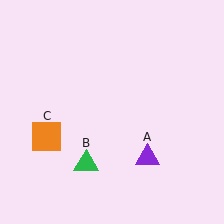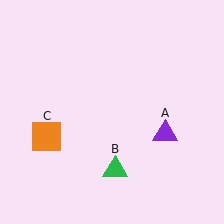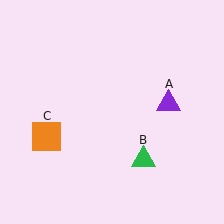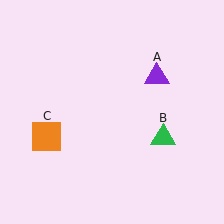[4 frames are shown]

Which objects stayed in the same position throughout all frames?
Orange square (object C) remained stationary.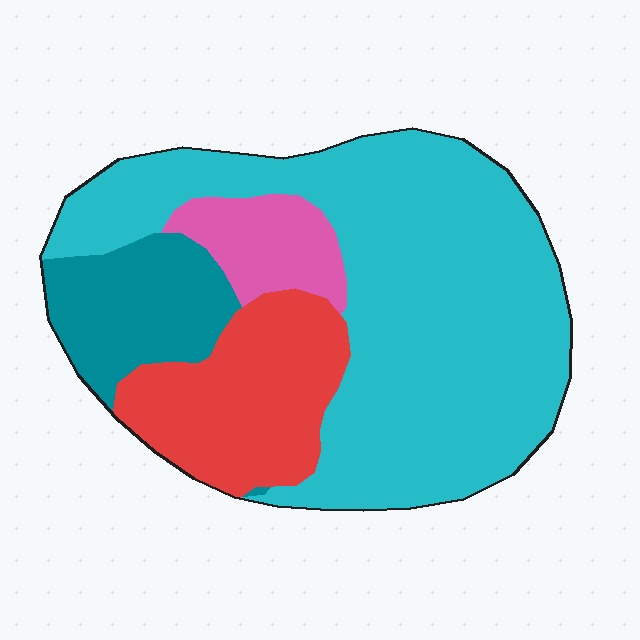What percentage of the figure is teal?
Teal covers around 15% of the figure.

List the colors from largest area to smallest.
From largest to smallest: cyan, red, teal, pink.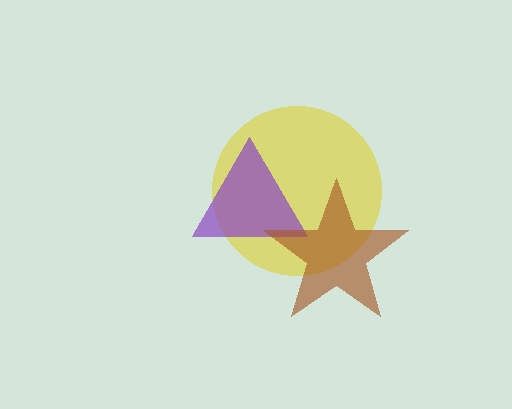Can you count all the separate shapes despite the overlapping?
Yes, there are 3 separate shapes.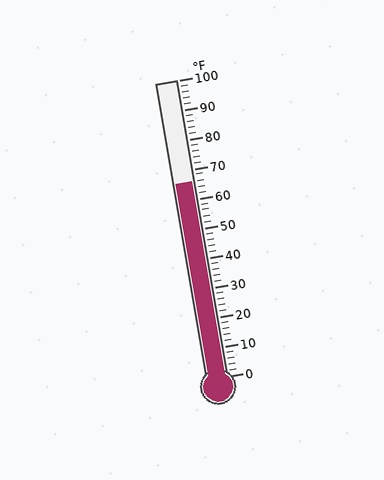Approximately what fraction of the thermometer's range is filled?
The thermometer is filled to approximately 65% of its range.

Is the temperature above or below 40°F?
The temperature is above 40°F.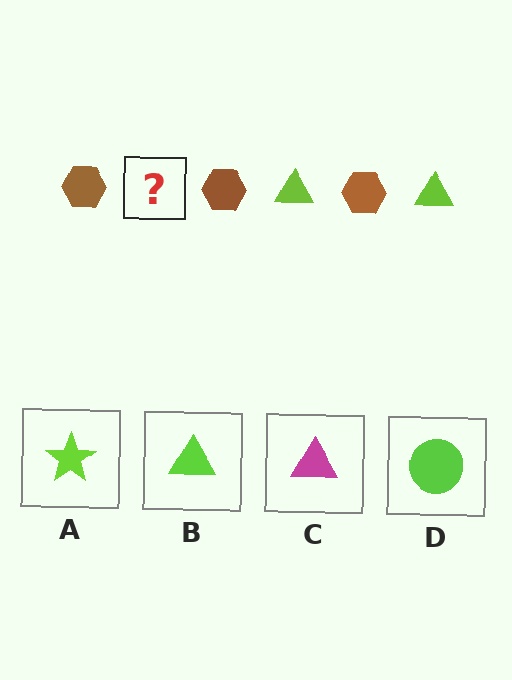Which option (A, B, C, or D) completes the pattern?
B.